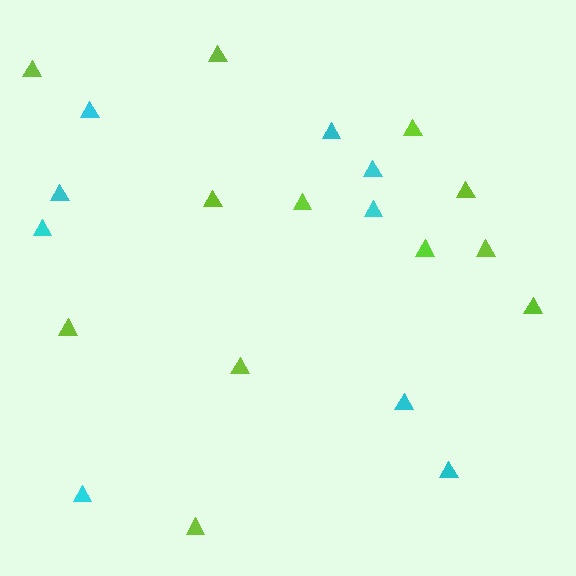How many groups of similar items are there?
There are 2 groups: one group of lime triangles (12) and one group of cyan triangles (9).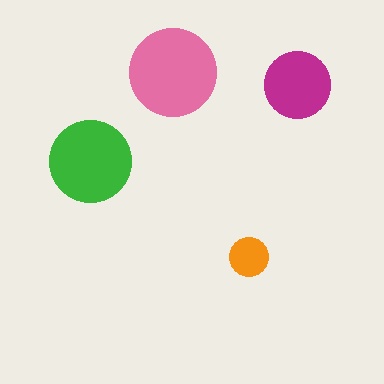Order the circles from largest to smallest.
the pink one, the green one, the magenta one, the orange one.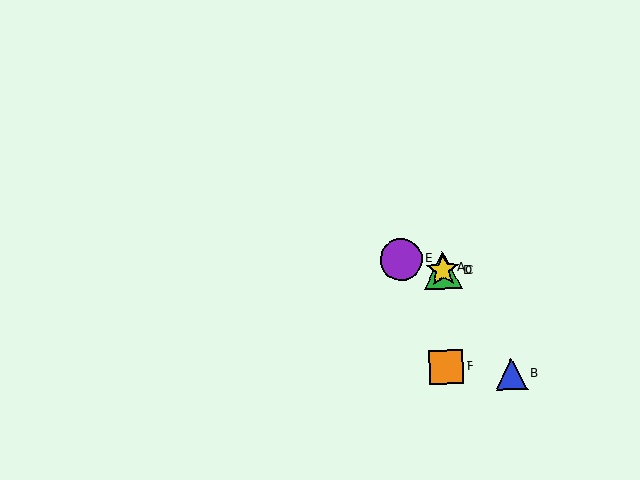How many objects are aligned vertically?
4 objects (A, C, D, F) are aligned vertically.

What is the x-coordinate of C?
Object C is at x≈443.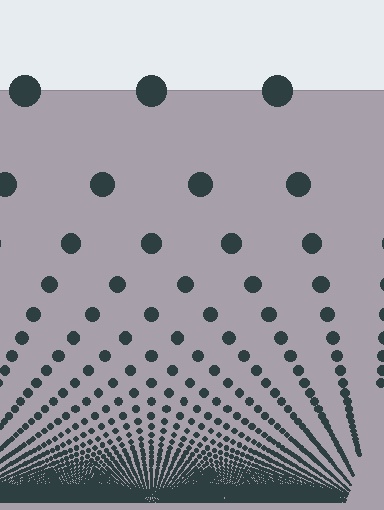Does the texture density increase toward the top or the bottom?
Density increases toward the bottom.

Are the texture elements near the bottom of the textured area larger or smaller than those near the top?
Smaller. The gradient is inverted — elements near the bottom are smaller and denser.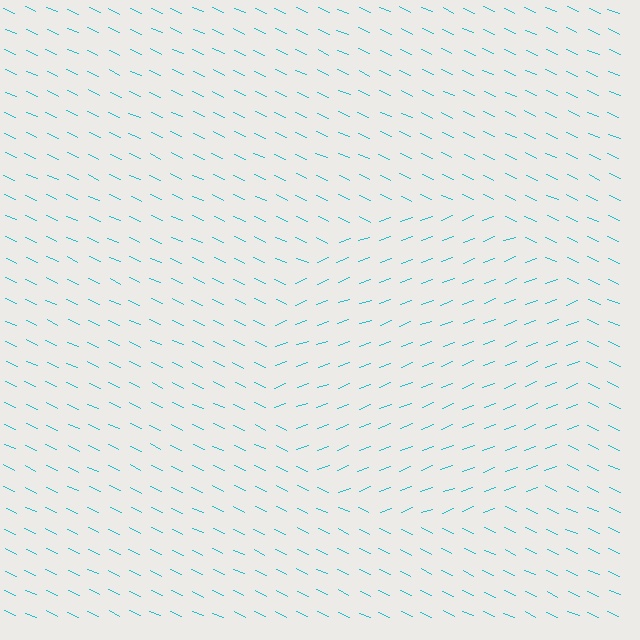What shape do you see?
I see a circle.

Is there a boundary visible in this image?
Yes, there is a texture boundary formed by a change in line orientation.